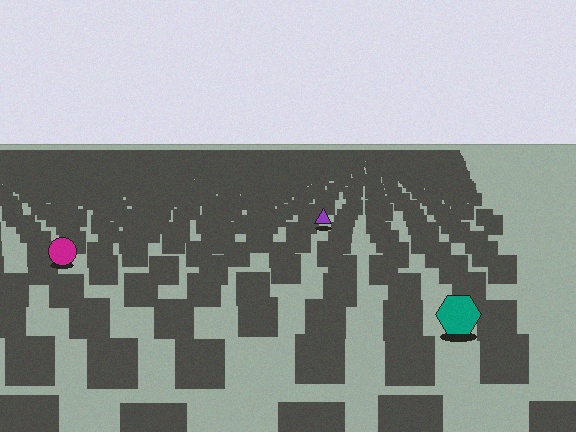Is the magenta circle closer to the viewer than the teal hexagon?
No. The teal hexagon is closer — you can tell from the texture gradient: the ground texture is coarser near it.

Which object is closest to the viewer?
The teal hexagon is closest. The texture marks near it are larger and more spread out.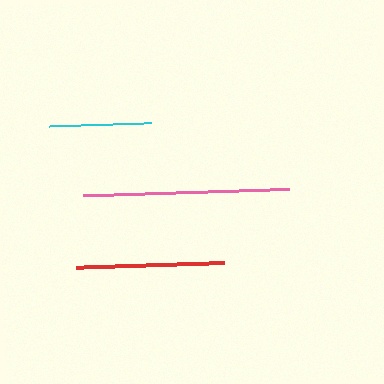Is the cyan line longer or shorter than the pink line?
The pink line is longer than the cyan line.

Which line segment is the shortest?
The cyan line is the shortest at approximately 102 pixels.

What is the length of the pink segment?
The pink segment is approximately 206 pixels long.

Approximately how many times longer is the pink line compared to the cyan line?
The pink line is approximately 2.0 times the length of the cyan line.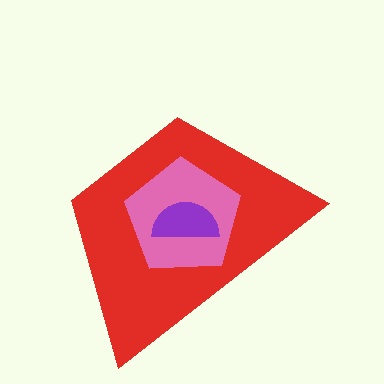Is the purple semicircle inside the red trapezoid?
Yes.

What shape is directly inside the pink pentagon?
The purple semicircle.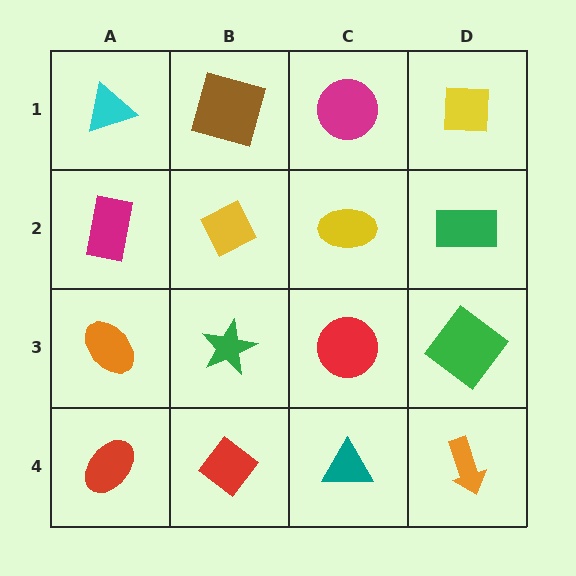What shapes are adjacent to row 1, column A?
A magenta rectangle (row 2, column A), a brown square (row 1, column B).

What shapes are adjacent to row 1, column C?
A yellow ellipse (row 2, column C), a brown square (row 1, column B), a yellow square (row 1, column D).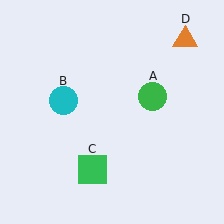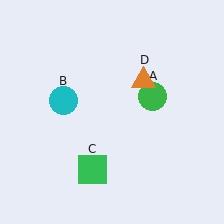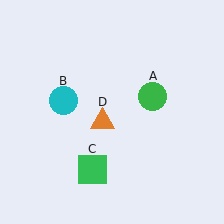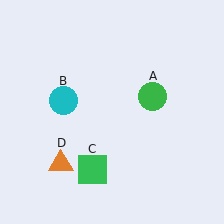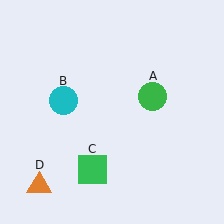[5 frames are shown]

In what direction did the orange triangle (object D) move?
The orange triangle (object D) moved down and to the left.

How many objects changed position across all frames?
1 object changed position: orange triangle (object D).